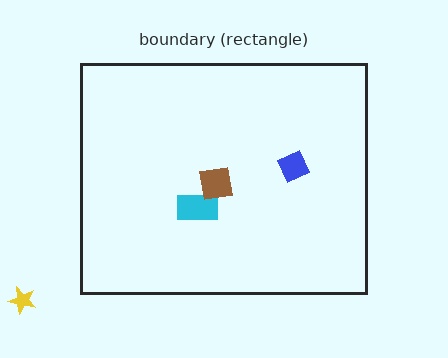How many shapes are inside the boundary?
3 inside, 1 outside.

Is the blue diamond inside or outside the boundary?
Inside.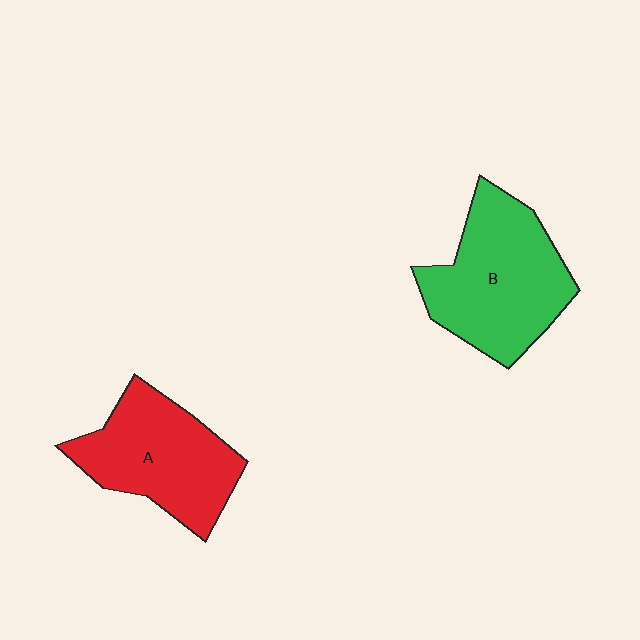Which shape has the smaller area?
Shape A (red).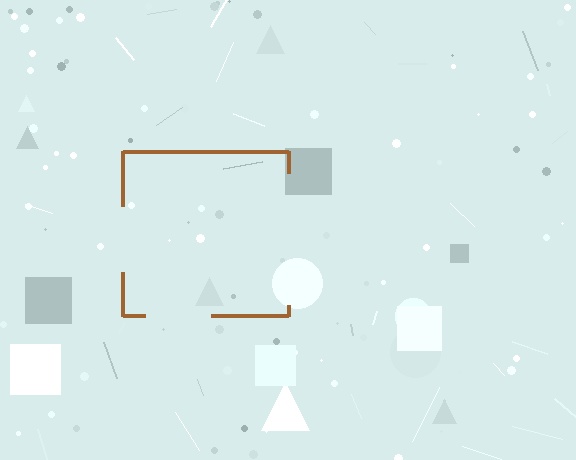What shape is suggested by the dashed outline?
The dashed outline suggests a square.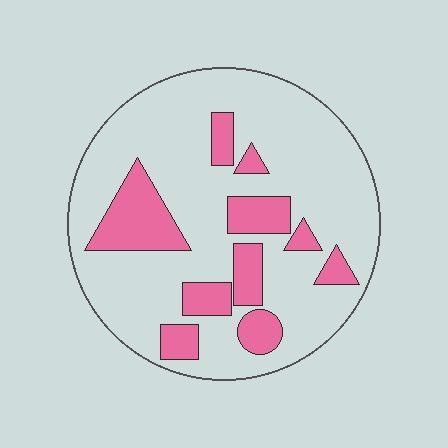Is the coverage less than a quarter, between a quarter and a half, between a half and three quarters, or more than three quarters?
Less than a quarter.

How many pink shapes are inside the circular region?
10.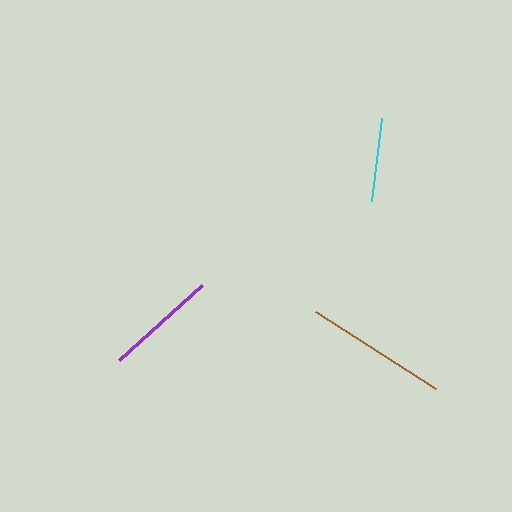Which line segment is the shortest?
The cyan line is the shortest at approximately 83 pixels.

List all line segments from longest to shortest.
From longest to shortest: brown, purple, cyan.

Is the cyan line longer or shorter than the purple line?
The purple line is longer than the cyan line.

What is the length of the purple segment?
The purple segment is approximately 112 pixels long.